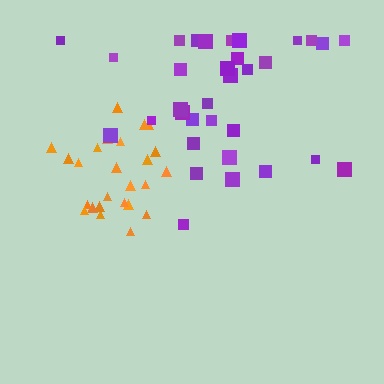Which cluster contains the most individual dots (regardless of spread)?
Purple (34).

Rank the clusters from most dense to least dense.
orange, purple.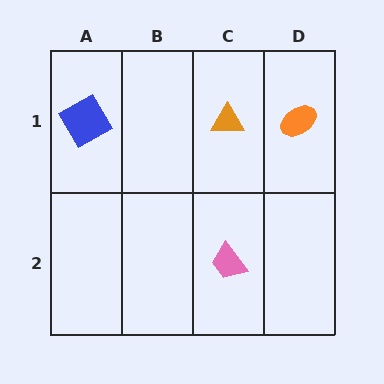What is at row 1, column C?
An orange triangle.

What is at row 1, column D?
An orange ellipse.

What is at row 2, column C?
A pink trapezoid.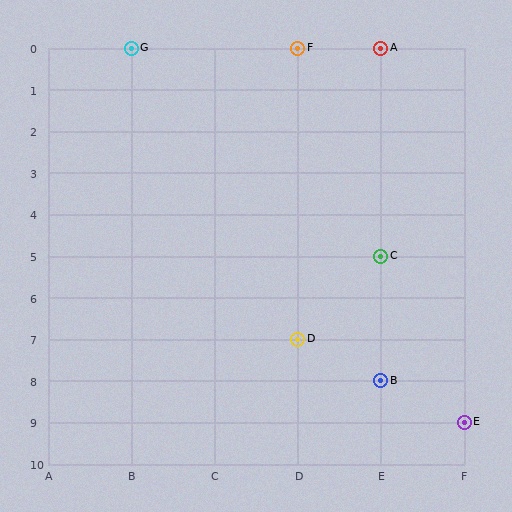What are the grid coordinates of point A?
Point A is at grid coordinates (E, 0).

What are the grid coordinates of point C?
Point C is at grid coordinates (E, 5).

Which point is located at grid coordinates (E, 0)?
Point A is at (E, 0).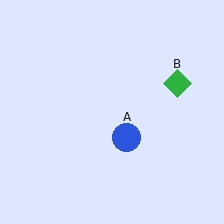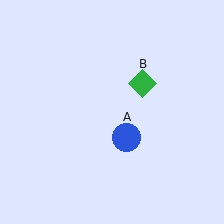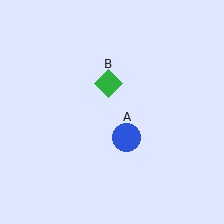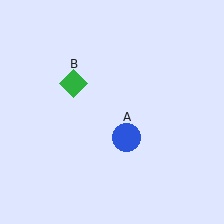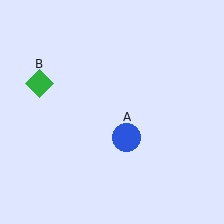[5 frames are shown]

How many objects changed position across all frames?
1 object changed position: green diamond (object B).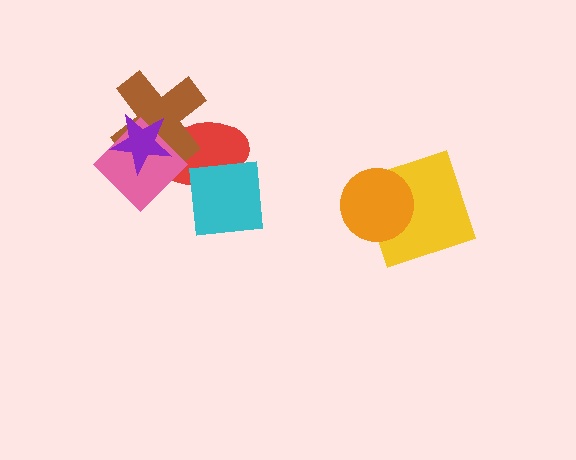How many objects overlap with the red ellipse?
4 objects overlap with the red ellipse.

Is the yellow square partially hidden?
Yes, it is partially covered by another shape.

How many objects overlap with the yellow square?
1 object overlaps with the yellow square.